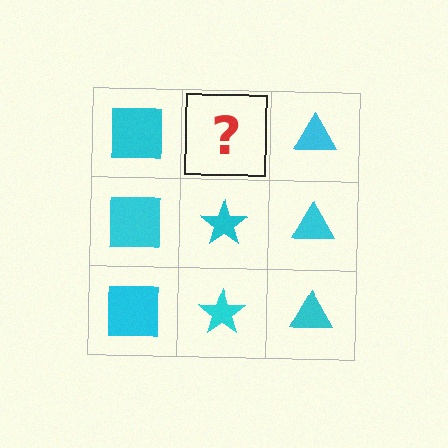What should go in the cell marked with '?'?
The missing cell should contain a cyan star.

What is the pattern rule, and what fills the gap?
The rule is that each column has a consistent shape. The gap should be filled with a cyan star.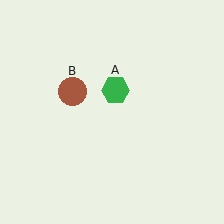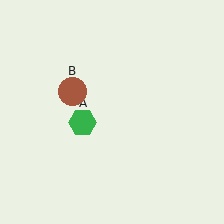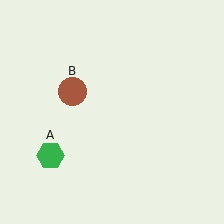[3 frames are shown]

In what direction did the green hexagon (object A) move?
The green hexagon (object A) moved down and to the left.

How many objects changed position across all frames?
1 object changed position: green hexagon (object A).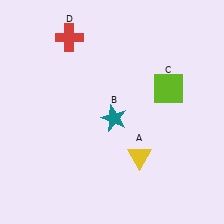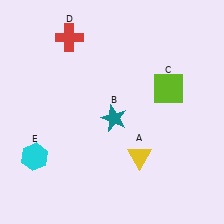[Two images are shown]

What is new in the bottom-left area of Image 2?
A cyan hexagon (E) was added in the bottom-left area of Image 2.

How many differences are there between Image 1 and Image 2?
There is 1 difference between the two images.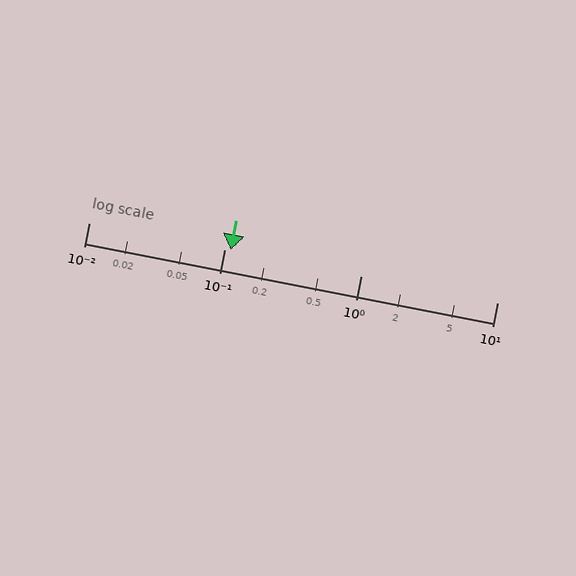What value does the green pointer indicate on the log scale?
The pointer indicates approximately 0.11.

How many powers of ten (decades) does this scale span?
The scale spans 3 decades, from 0.01 to 10.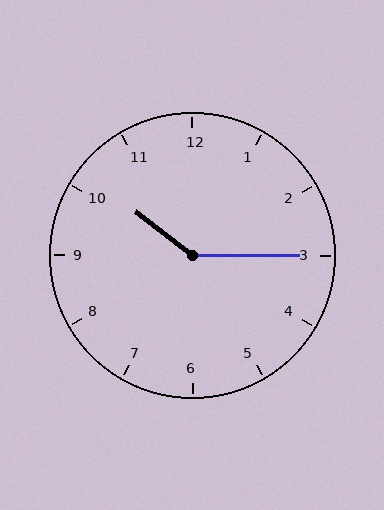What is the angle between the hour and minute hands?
Approximately 142 degrees.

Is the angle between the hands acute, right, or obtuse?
It is obtuse.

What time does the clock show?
10:15.